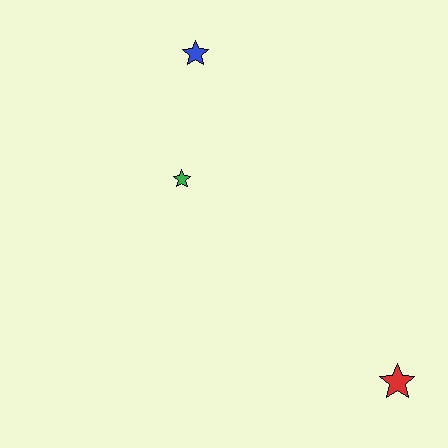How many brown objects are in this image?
There are no brown objects.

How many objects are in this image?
There are 3 objects.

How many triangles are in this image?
There are no triangles.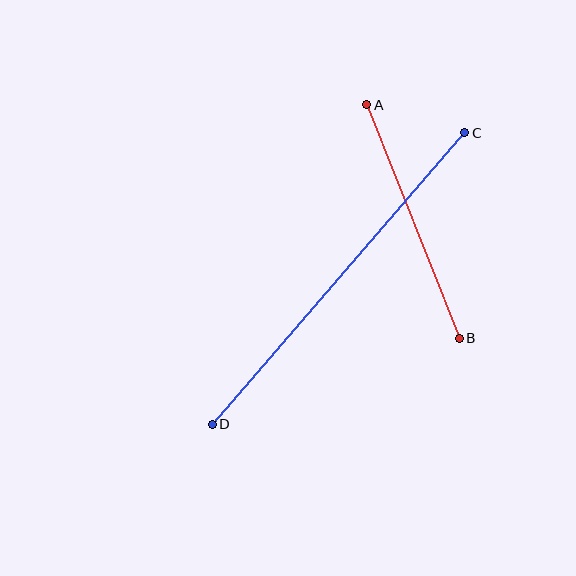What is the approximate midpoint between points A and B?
The midpoint is at approximately (413, 222) pixels.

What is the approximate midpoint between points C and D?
The midpoint is at approximately (338, 278) pixels.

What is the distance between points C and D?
The distance is approximately 386 pixels.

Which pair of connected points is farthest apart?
Points C and D are farthest apart.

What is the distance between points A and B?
The distance is approximately 251 pixels.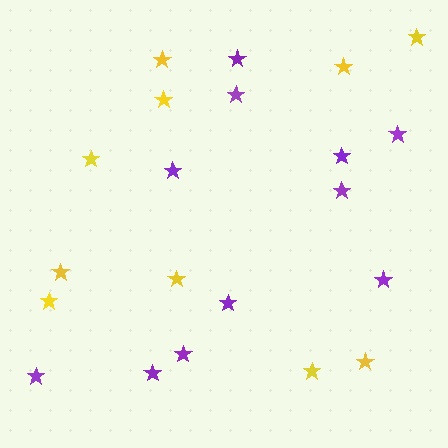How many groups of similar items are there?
There are 2 groups: one group of purple stars (11) and one group of yellow stars (10).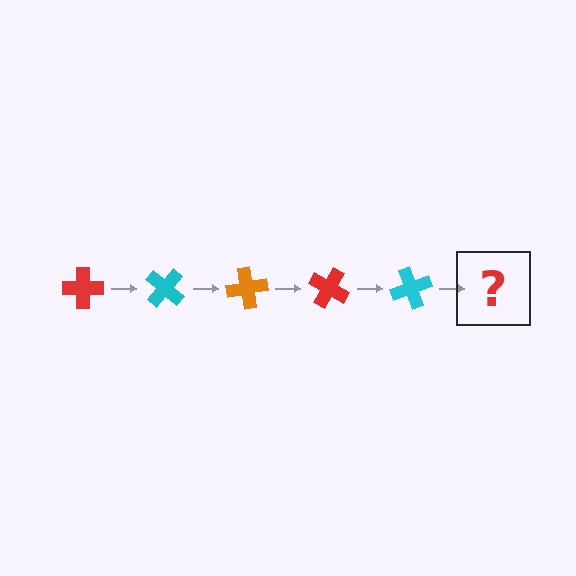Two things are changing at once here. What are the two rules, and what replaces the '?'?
The two rules are that it rotates 40 degrees each step and the color cycles through red, cyan, and orange. The '?' should be an orange cross, rotated 200 degrees from the start.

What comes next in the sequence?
The next element should be an orange cross, rotated 200 degrees from the start.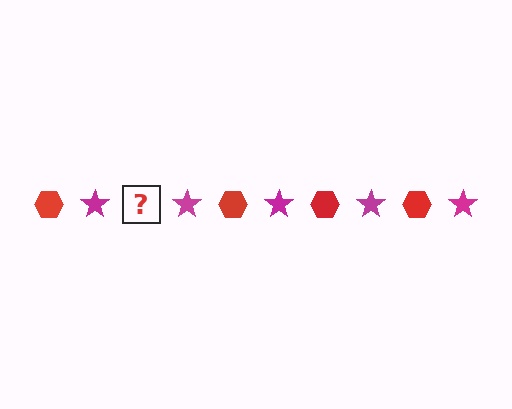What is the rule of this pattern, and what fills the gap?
The rule is that the pattern alternates between red hexagon and magenta star. The gap should be filled with a red hexagon.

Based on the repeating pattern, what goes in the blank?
The blank should be a red hexagon.